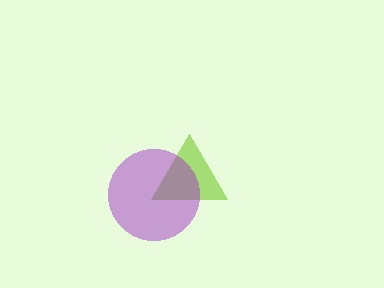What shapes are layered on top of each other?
The layered shapes are: a lime triangle, a purple circle.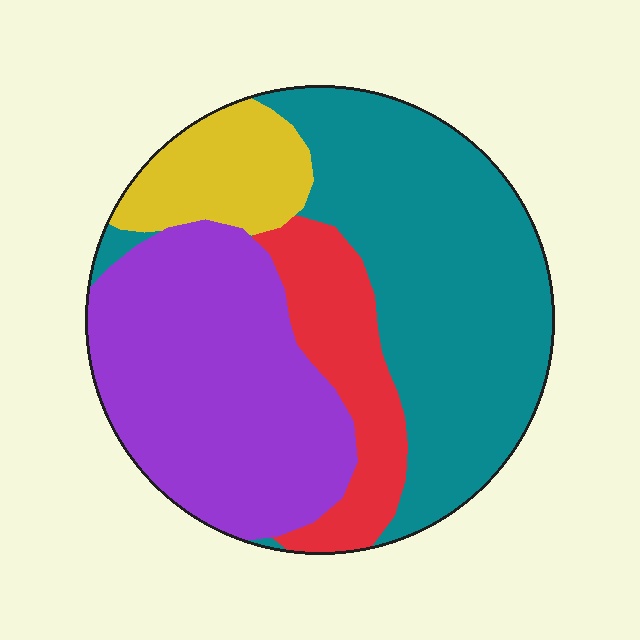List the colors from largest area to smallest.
From largest to smallest: teal, purple, red, yellow.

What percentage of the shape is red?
Red covers roughly 15% of the shape.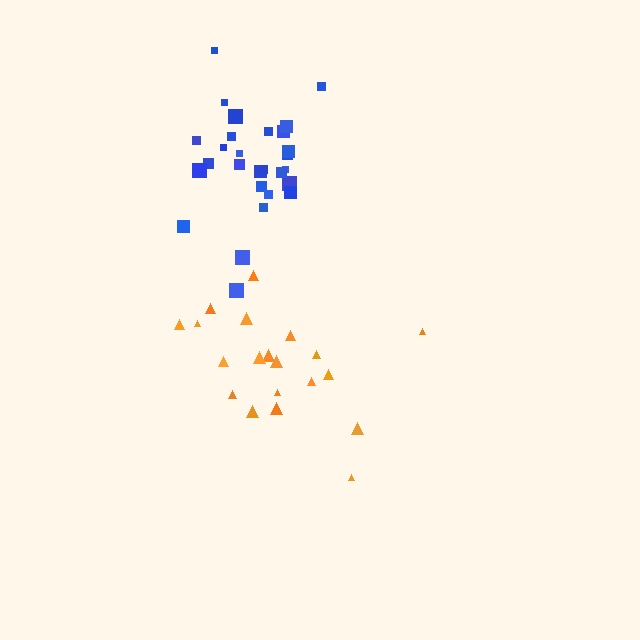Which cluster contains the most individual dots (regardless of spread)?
Blue (29).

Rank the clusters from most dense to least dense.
blue, orange.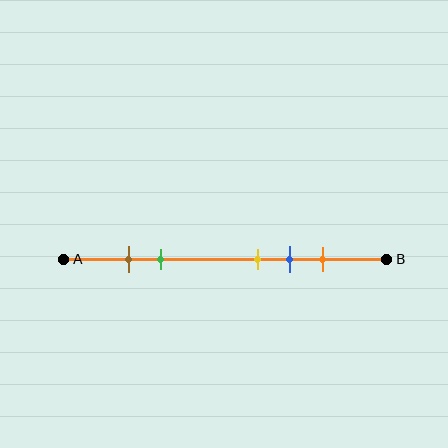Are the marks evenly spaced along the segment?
No, the marks are not evenly spaced.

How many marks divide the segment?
There are 5 marks dividing the segment.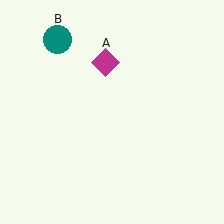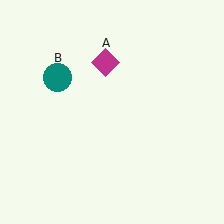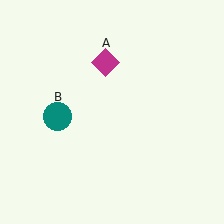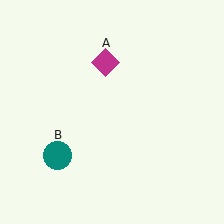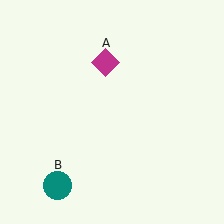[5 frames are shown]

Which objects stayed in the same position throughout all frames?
Magenta diamond (object A) remained stationary.